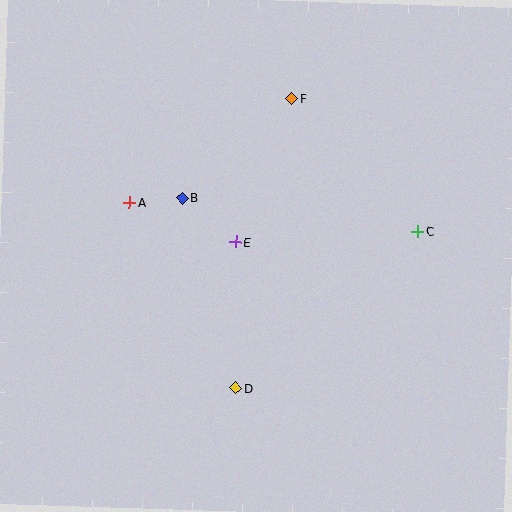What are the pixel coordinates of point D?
Point D is at (235, 388).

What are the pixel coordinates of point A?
Point A is at (130, 203).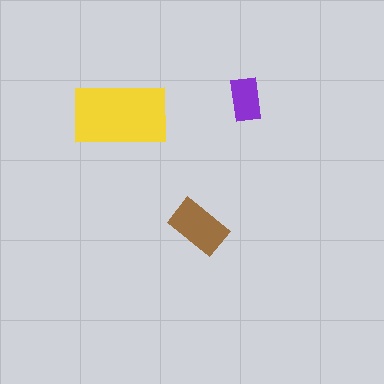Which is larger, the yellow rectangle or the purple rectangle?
The yellow one.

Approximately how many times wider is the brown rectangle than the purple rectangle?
About 1.5 times wider.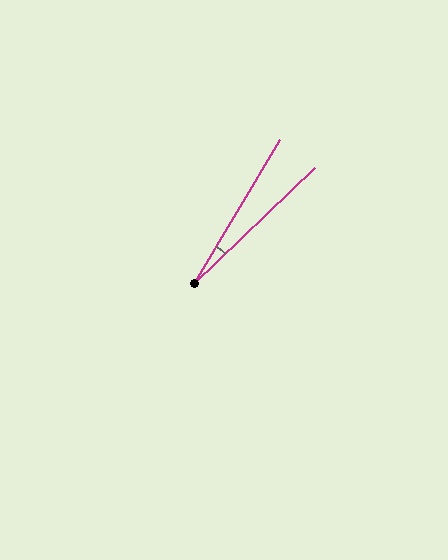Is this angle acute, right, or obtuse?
It is acute.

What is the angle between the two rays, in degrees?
Approximately 15 degrees.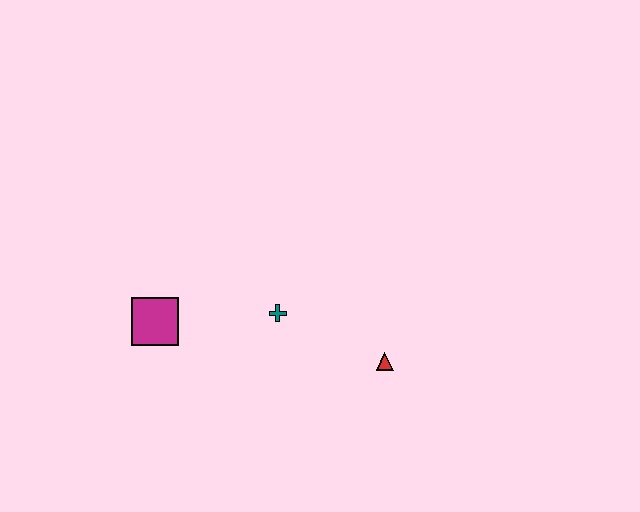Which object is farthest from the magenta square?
The red triangle is farthest from the magenta square.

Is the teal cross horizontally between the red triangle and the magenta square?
Yes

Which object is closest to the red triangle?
The teal cross is closest to the red triangle.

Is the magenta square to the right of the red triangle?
No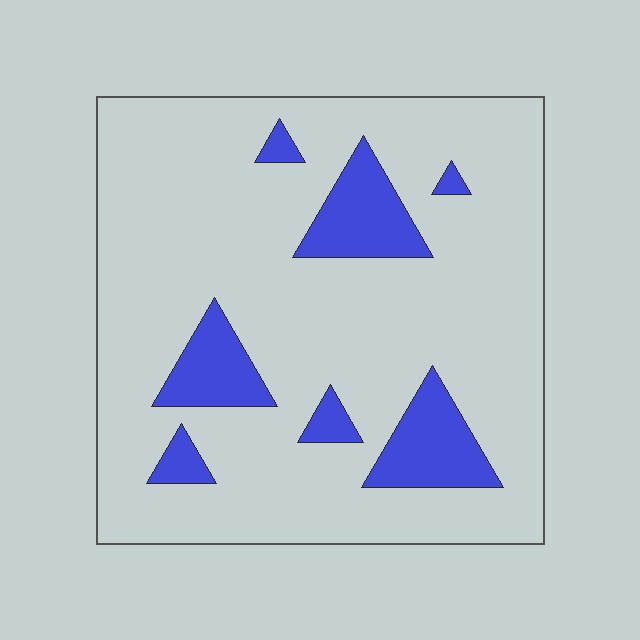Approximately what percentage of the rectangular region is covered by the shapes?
Approximately 15%.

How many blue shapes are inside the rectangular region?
7.